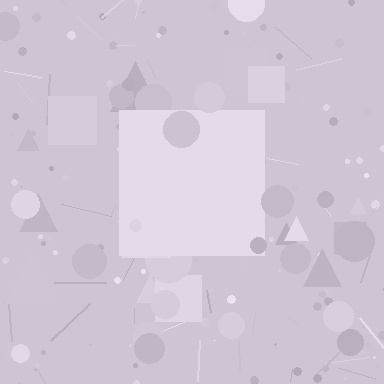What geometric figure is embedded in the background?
A square is embedded in the background.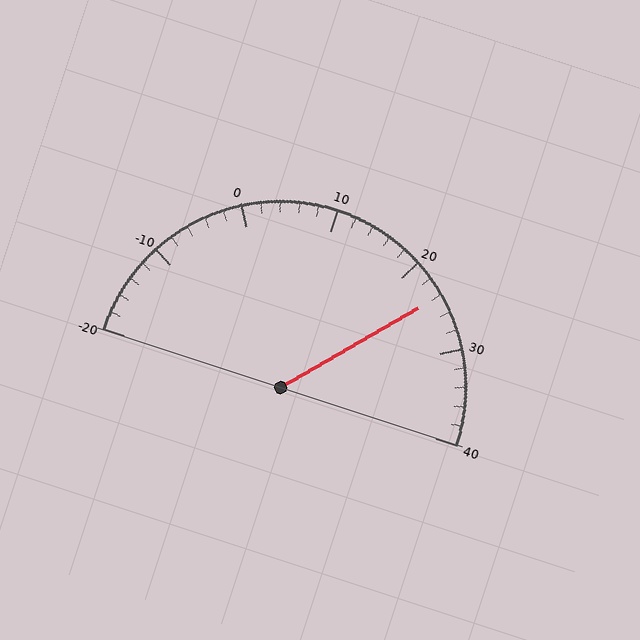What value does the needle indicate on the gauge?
The needle indicates approximately 24.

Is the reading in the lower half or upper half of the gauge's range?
The reading is in the upper half of the range (-20 to 40).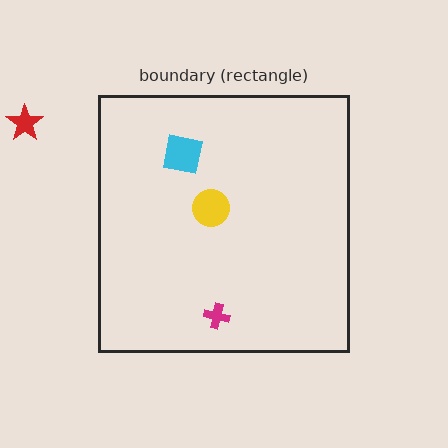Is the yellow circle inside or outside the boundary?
Inside.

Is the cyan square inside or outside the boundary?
Inside.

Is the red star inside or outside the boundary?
Outside.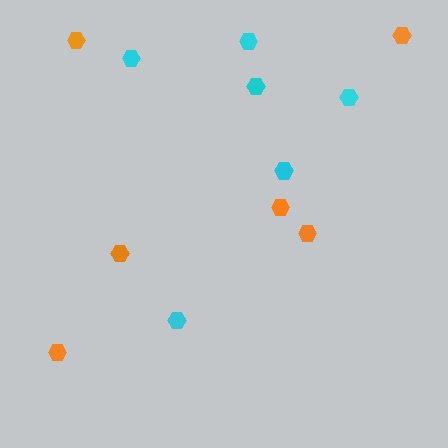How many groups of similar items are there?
There are 2 groups: one group of orange hexagons (6) and one group of cyan hexagons (6).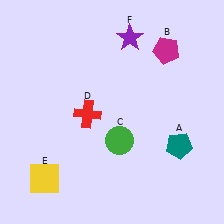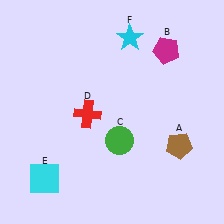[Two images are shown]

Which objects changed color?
A changed from teal to brown. E changed from yellow to cyan. F changed from purple to cyan.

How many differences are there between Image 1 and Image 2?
There are 3 differences between the two images.